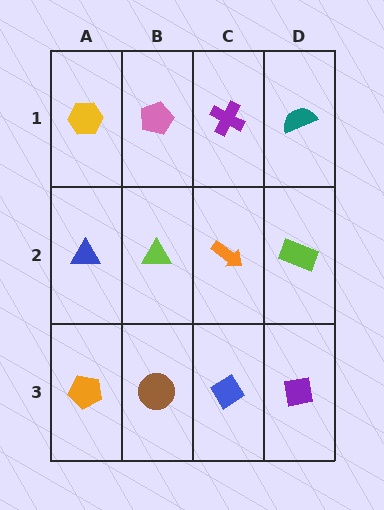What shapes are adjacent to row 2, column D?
A teal semicircle (row 1, column D), a purple square (row 3, column D), an orange arrow (row 2, column C).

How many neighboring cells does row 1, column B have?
3.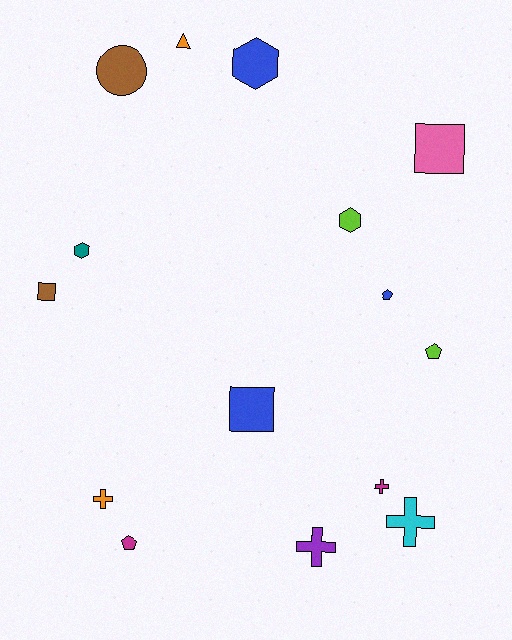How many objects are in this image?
There are 15 objects.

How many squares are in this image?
There are 3 squares.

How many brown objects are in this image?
There are 2 brown objects.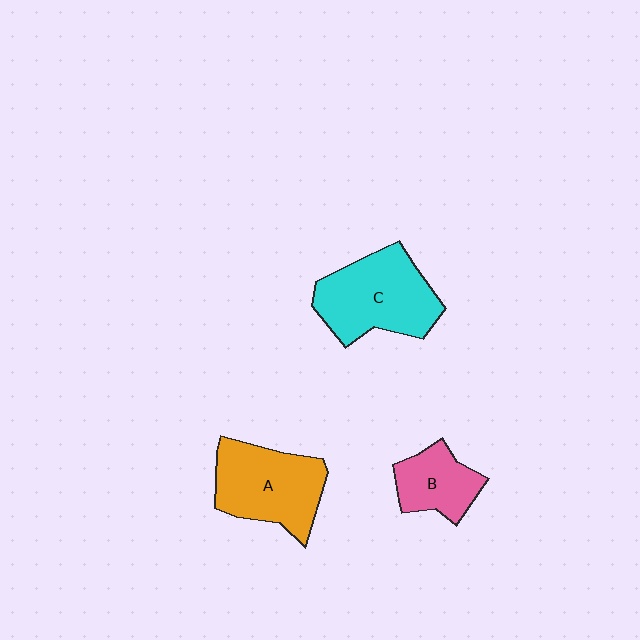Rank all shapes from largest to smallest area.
From largest to smallest: C (cyan), A (orange), B (pink).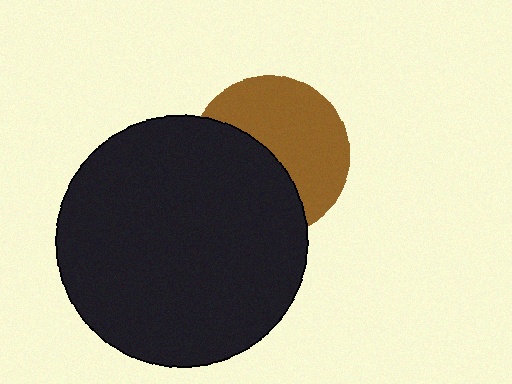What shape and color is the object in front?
The object in front is a black circle.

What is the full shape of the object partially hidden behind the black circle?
The partially hidden object is a brown circle.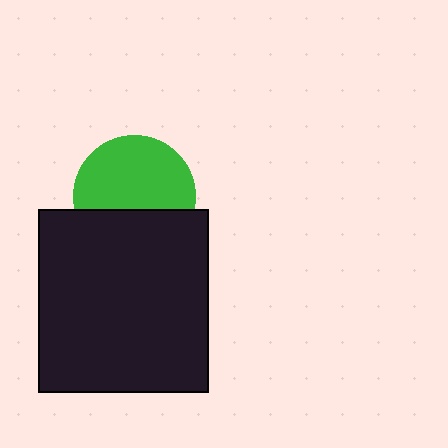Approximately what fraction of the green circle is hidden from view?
Roughly 37% of the green circle is hidden behind the black rectangle.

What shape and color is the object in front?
The object in front is a black rectangle.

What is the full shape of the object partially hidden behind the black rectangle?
The partially hidden object is a green circle.